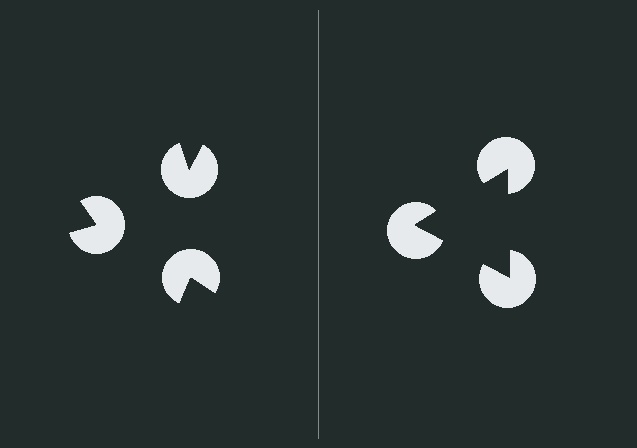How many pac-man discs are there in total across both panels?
6 — 3 on each side.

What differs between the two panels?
The pac-man discs are positioned identically on both sides; only the wedge orientations differ. On the right they align to a triangle; on the left they are misaligned.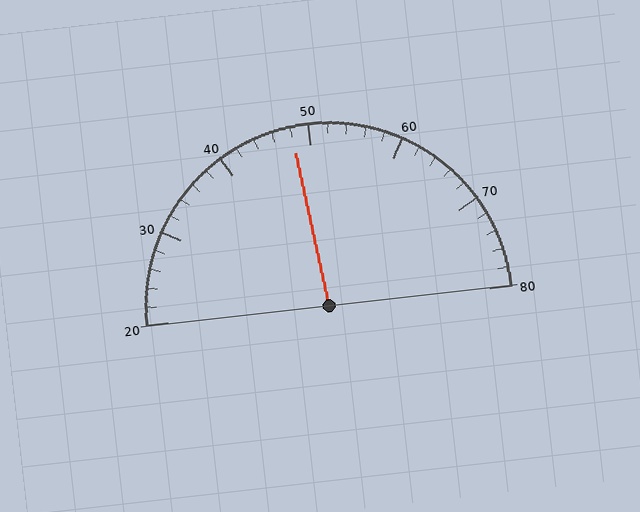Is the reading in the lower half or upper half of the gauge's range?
The reading is in the lower half of the range (20 to 80).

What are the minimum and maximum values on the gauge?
The gauge ranges from 20 to 80.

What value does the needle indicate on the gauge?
The needle indicates approximately 48.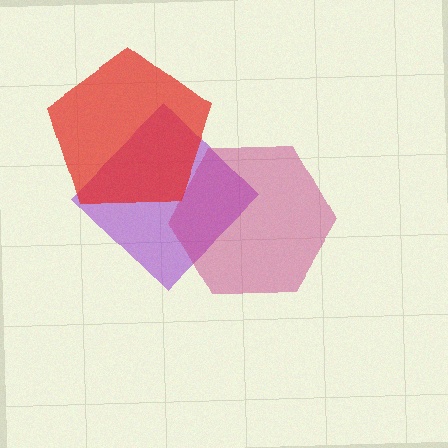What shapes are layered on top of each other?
The layered shapes are: a purple diamond, a magenta hexagon, a red pentagon.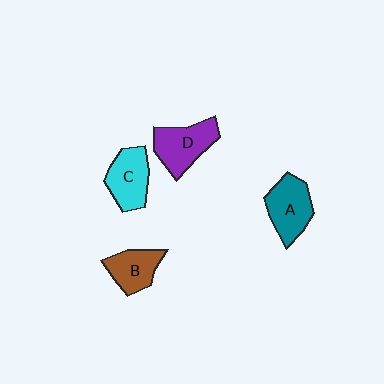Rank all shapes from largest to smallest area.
From largest to smallest: D (purple), A (teal), C (cyan), B (brown).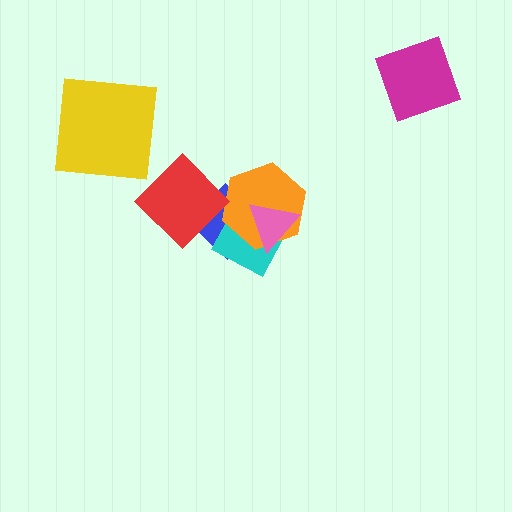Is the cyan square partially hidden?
Yes, it is partially covered by another shape.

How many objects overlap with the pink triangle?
3 objects overlap with the pink triangle.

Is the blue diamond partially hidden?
Yes, it is partially covered by another shape.